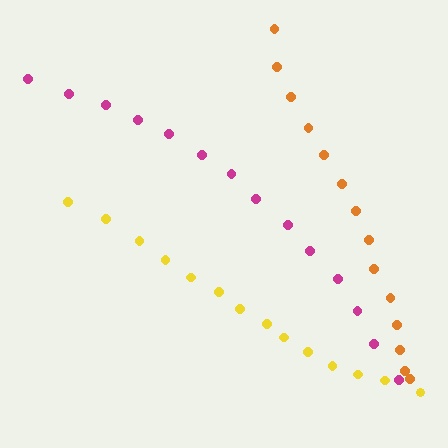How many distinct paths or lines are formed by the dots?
There are 3 distinct paths.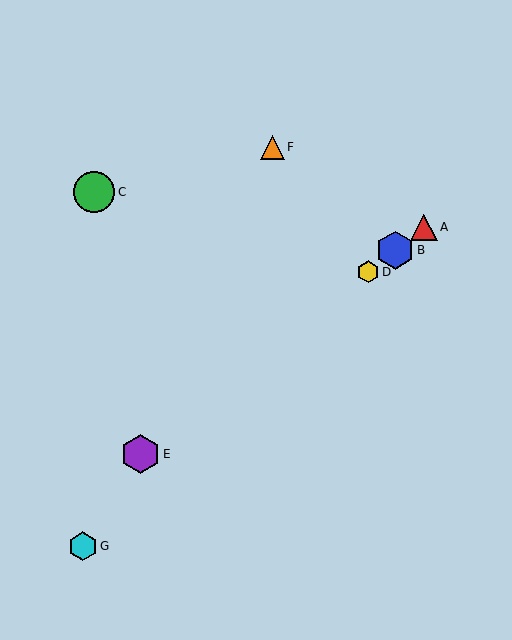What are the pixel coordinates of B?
Object B is at (395, 250).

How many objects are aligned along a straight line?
4 objects (A, B, D, E) are aligned along a straight line.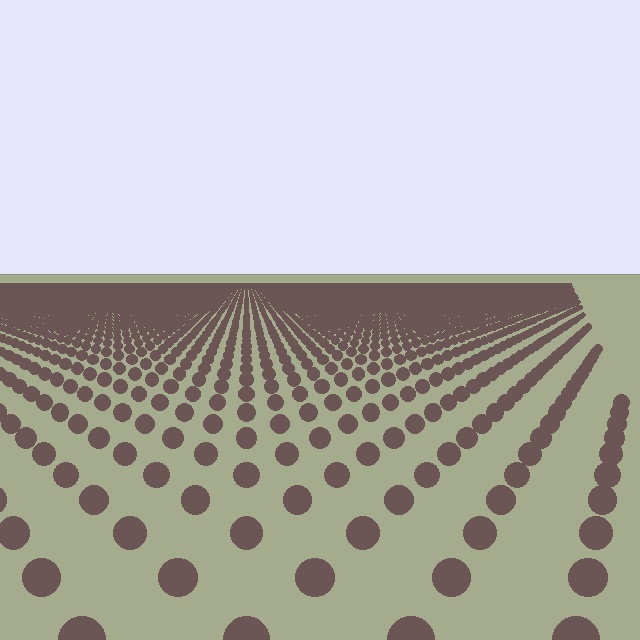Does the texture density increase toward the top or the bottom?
Density increases toward the top.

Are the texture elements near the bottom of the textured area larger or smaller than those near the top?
Larger. Near the bottom, elements are closer to the viewer and appear at a bigger on-screen size.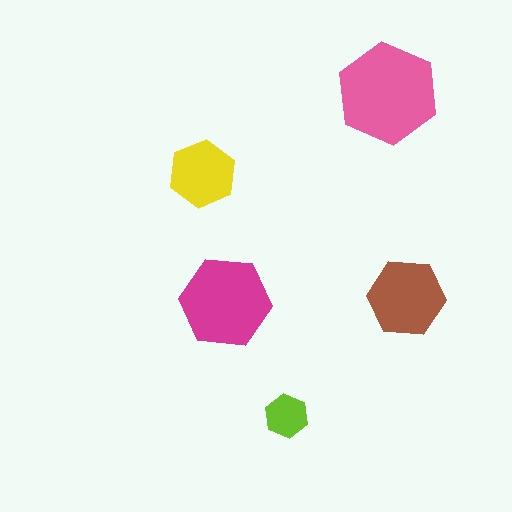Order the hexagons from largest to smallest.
the pink one, the magenta one, the brown one, the yellow one, the lime one.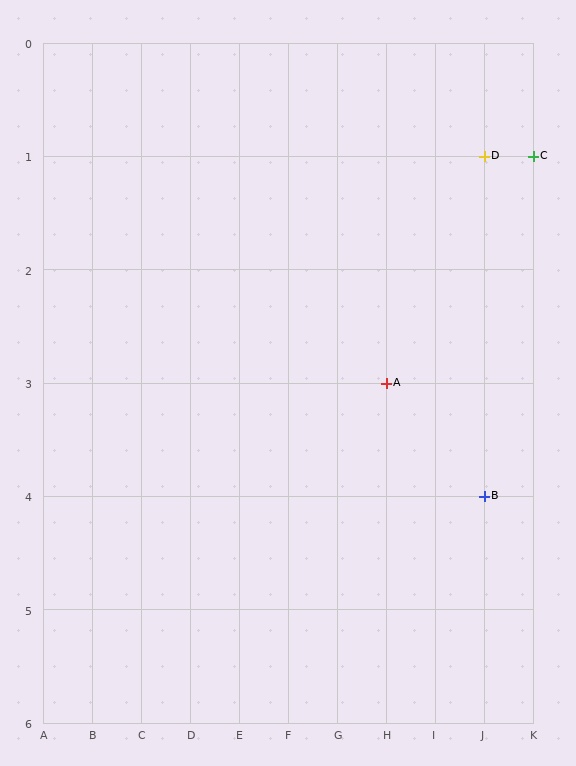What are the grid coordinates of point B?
Point B is at grid coordinates (J, 4).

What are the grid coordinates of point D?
Point D is at grid coordinates (J, 1).